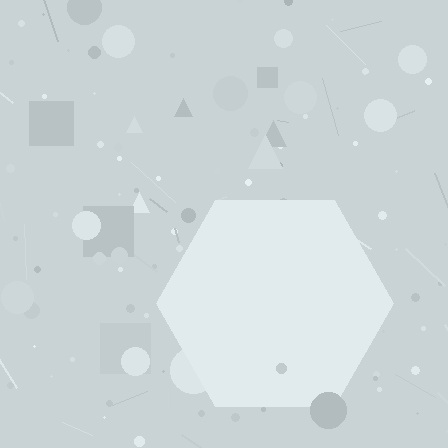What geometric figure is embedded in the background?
A hexagon is embedded in the background.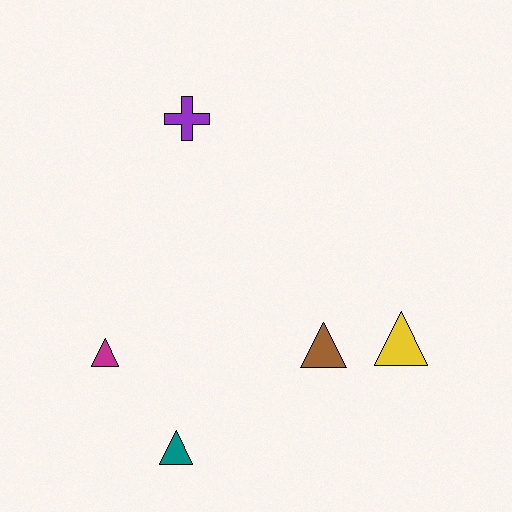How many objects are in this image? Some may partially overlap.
There are 5 objects.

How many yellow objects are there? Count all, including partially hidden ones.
There is 1 yellow object.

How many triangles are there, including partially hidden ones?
There are 4 triangles.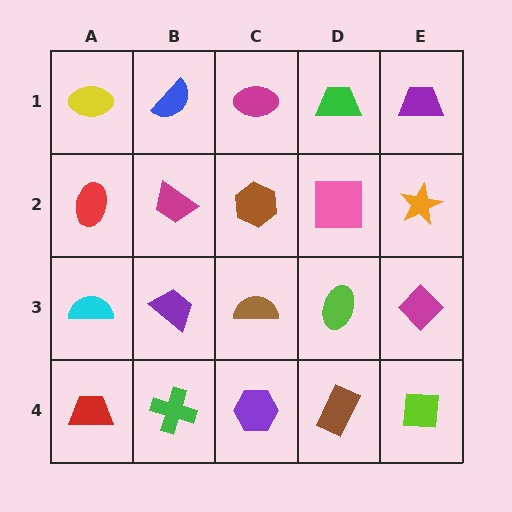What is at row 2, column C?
A brown hexagon.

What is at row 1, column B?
A blue semicircle.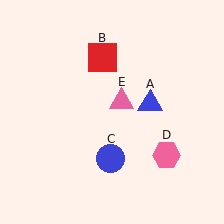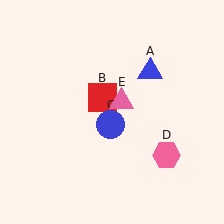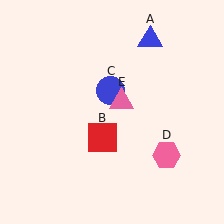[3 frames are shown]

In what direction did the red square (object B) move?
The red square (object B) moved down.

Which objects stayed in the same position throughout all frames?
Pink hexagon (object D) and pink triangle (object E) remained stationary.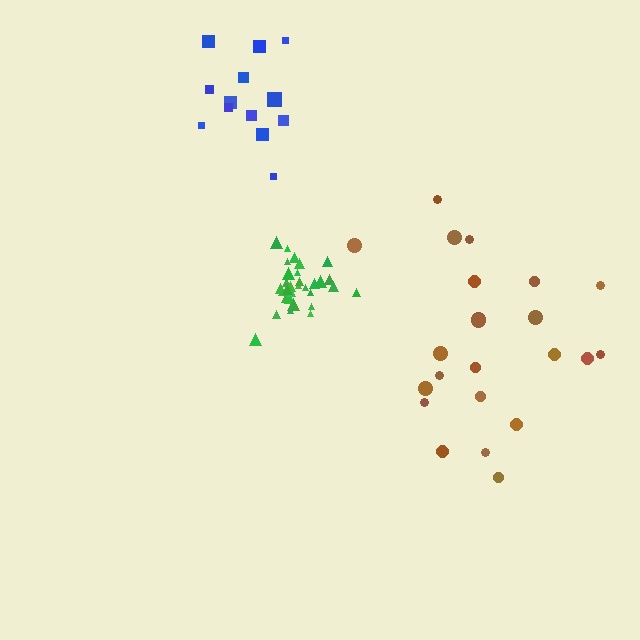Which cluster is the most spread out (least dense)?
Brown.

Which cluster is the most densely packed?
Green.